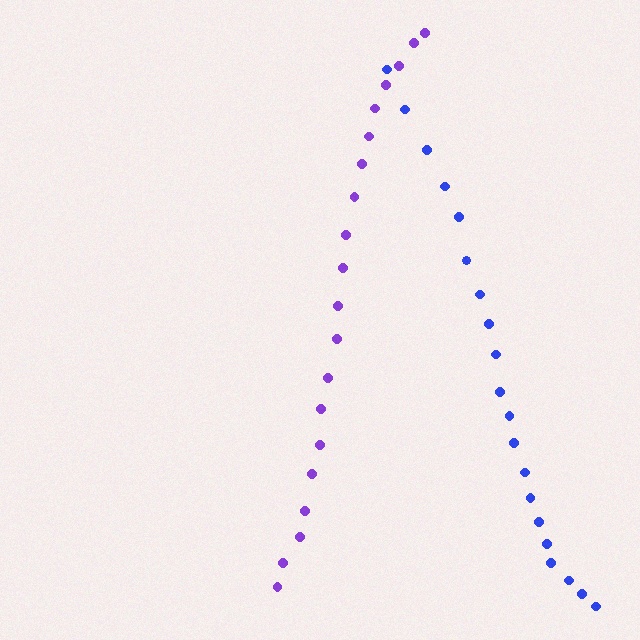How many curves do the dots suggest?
There are 2 distinct paths.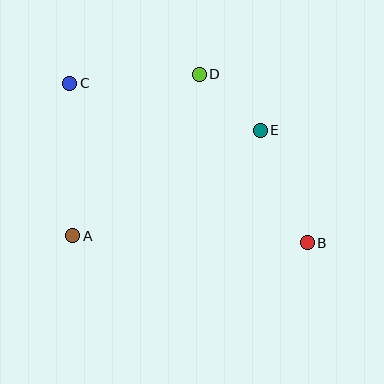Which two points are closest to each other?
Points D and E are closest to each other.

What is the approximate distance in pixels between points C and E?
The distance between C and E is approximately 196 pixels.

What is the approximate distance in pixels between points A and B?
The distance between A and B is approximately 235 pixels.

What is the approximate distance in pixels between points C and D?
The distance between C and D is approximately 130 pixels.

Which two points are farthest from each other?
Points B and C are farthest from each other.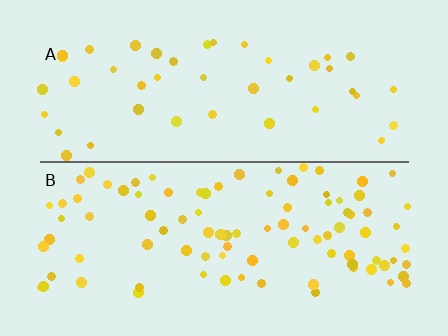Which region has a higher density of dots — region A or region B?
B (the bottom).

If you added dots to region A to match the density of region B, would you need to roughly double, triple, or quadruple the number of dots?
Approximately double.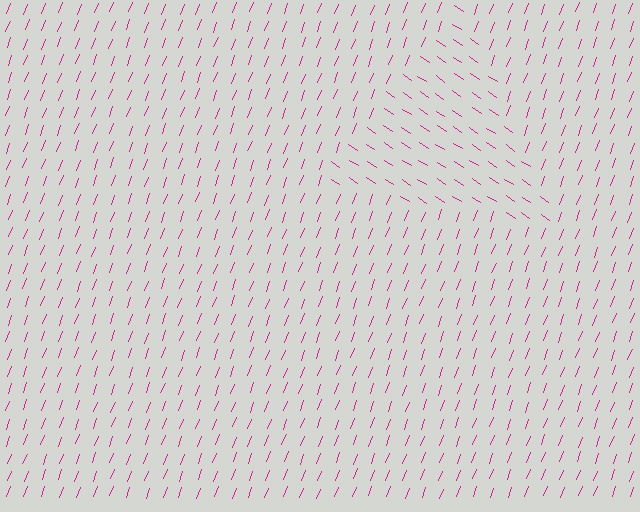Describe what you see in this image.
The image is filled with small magenta line segments. A triangle region in the image has lines oriented differently from the surrounding lines, creating a visible texture boundary.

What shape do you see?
I see a triangle.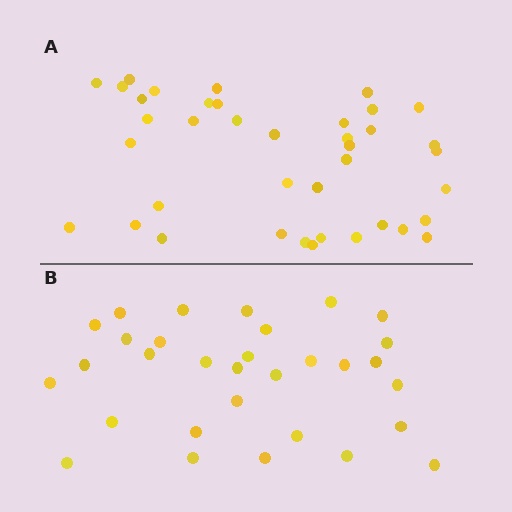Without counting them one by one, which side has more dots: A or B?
Region A (the top region) has more dots.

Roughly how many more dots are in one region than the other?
Region A has roughly 8 or so more dots than region B.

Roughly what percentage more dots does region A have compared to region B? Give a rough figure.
About 25% more.